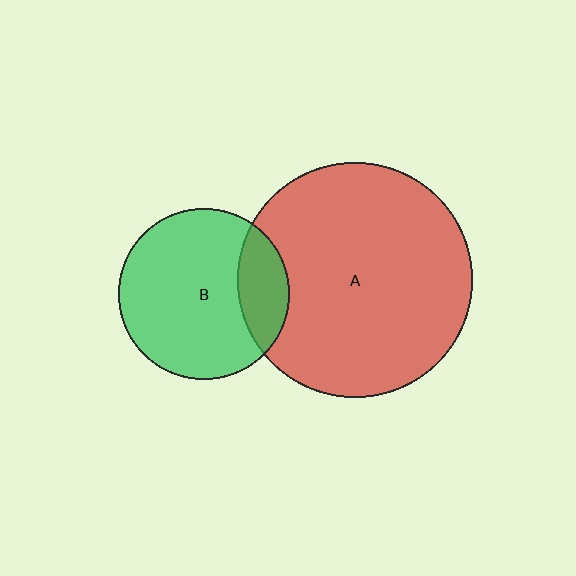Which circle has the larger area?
Circle A (red).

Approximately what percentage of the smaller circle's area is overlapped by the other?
Approximately 20%.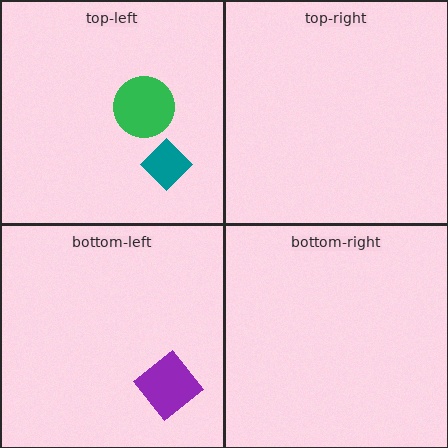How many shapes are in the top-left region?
2.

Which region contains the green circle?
The top-left region.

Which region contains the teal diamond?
The top-left region.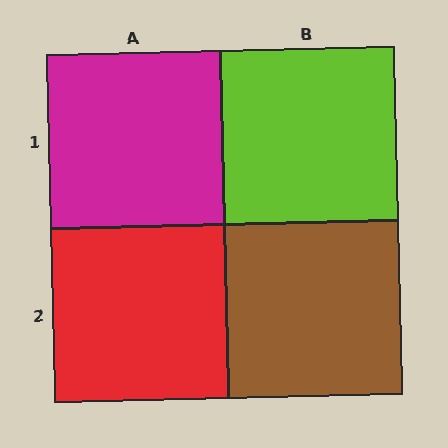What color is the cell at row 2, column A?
Red.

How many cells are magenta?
1 cell is magenta.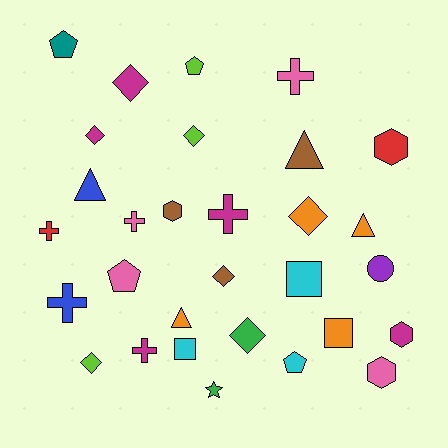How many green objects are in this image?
There are 2 green objects.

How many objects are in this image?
There are 30 objects.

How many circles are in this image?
There is 1 circle.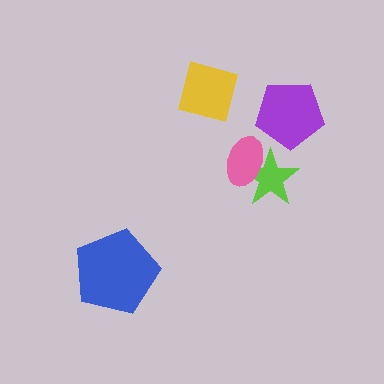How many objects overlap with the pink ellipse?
1 object overlaps with the pink ellipse.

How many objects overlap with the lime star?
1 object overlaps with the lime star.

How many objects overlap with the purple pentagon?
0 objects overlap with the purple pentagon.